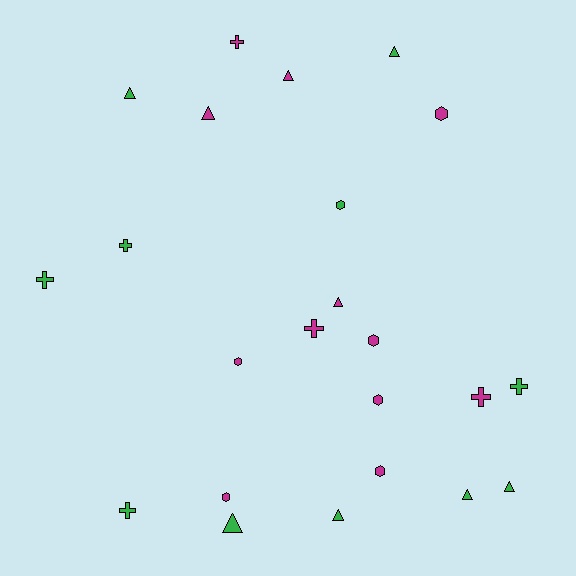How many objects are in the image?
There are 23 objects.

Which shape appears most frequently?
Triangle, with 9 objects.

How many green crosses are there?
There are 4 green crosses.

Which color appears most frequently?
Magenta, with 12 objects.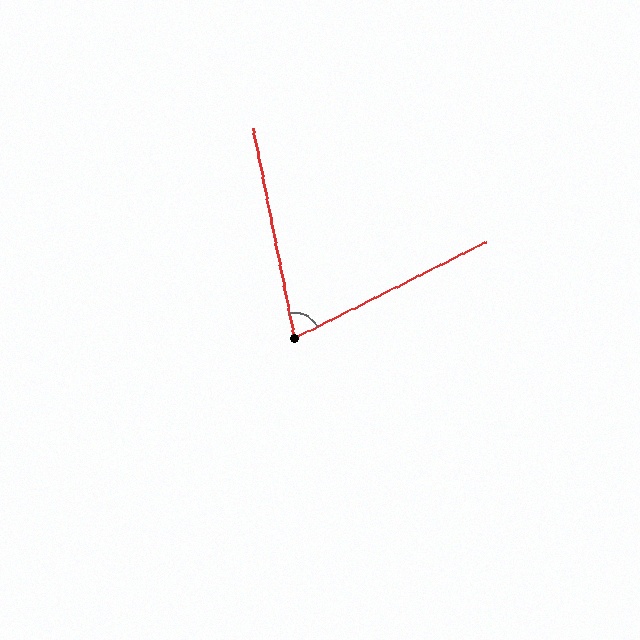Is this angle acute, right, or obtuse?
It is acute.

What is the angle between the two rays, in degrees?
Approximately 75 degrees.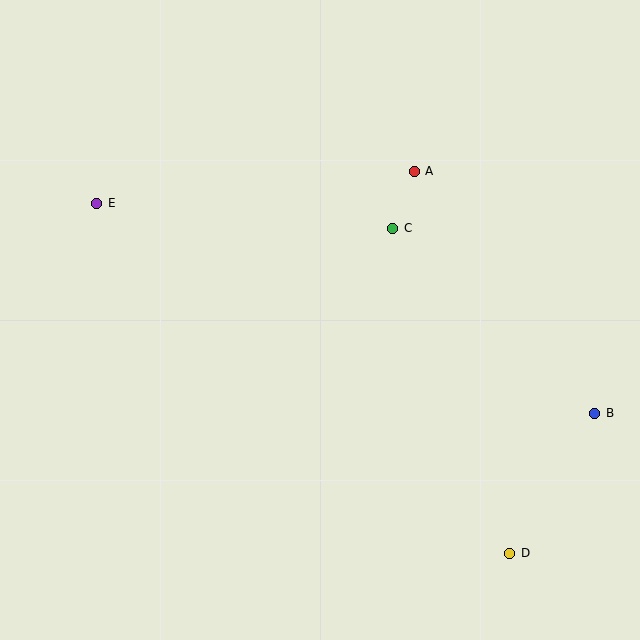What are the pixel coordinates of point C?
Point C is at (393, 228).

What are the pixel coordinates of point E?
Point E is at (97, 203).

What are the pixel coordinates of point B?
Point B is at (595, 413).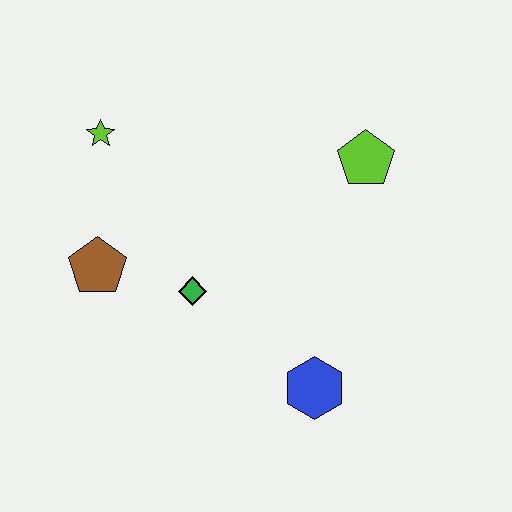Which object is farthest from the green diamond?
The lime pentagon is farthest from the green diamond.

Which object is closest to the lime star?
The brown pentagon is closest to the lime star.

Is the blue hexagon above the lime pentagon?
No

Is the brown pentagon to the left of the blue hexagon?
Yes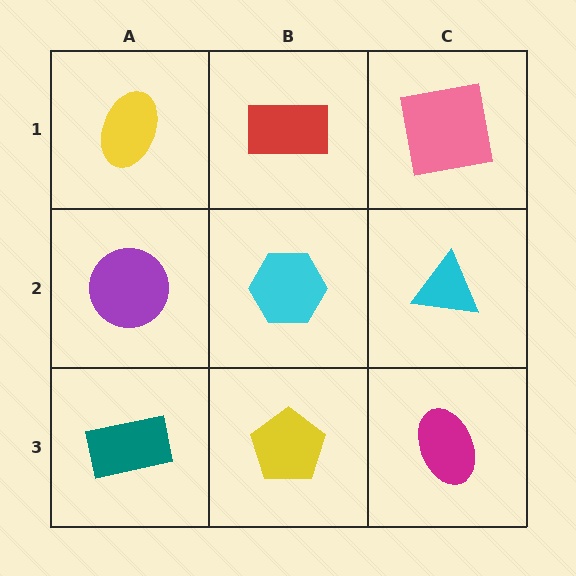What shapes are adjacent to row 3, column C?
A cyan triangle (row 2, column C), a yellow pentagon (row 3, column B).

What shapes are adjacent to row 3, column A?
A purple circle (row 2, column A), a yellow pentagon (row 3, column B).